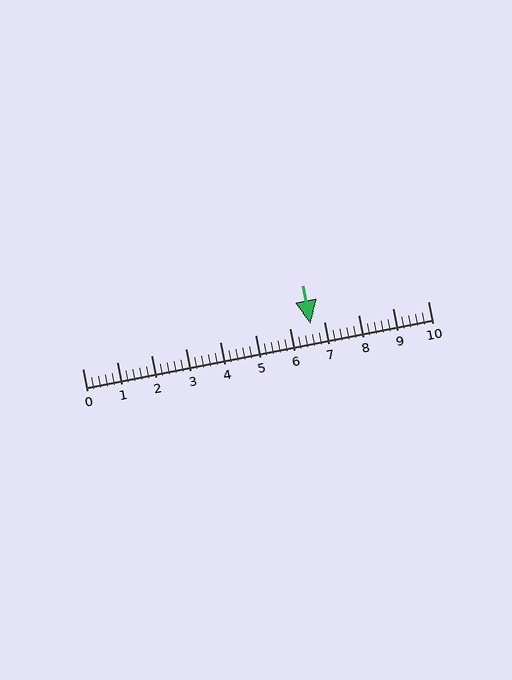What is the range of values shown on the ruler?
The ruler shows values from 0 to 10.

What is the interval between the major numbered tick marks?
The major tick marks are spaced 1 units apart.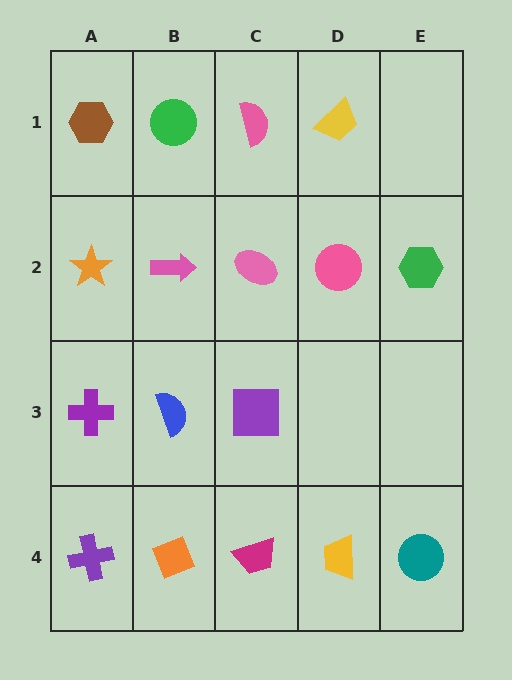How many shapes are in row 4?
5 shapes.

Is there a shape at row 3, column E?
No, that cell is empty.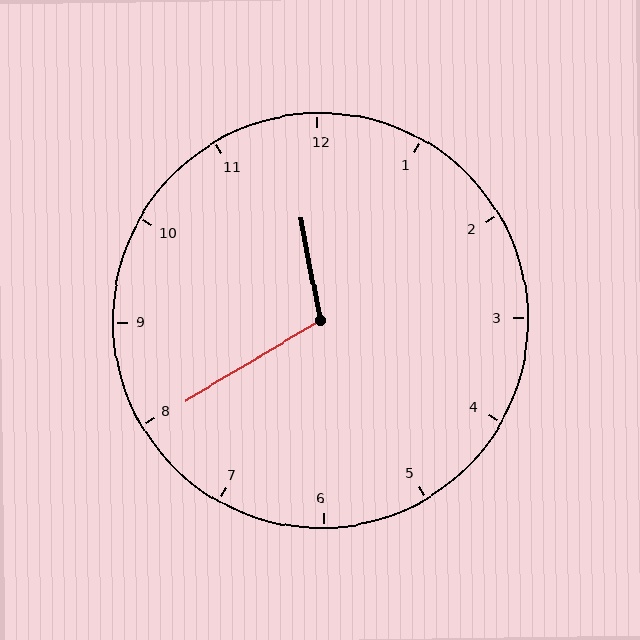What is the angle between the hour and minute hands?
Approximately 110 degrees.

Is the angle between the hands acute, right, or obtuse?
It is obtuse.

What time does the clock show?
11:40.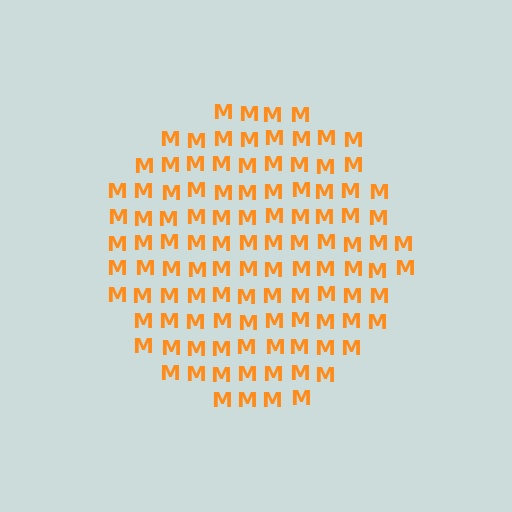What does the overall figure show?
The overall figure shows a circle.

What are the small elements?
The small elements are letter M's.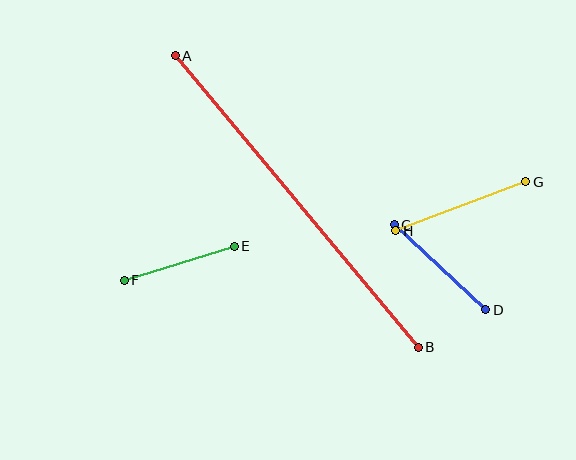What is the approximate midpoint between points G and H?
The midpoint is at approximately (461, 206) pixels.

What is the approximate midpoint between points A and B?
The midpoint is at approximately (297, 202) pixels.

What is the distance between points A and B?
The distance is approximately 379 pixels.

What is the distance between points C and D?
The distance is approximately 125 pixels.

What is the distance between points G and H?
The distance is approximately 139 pixels.